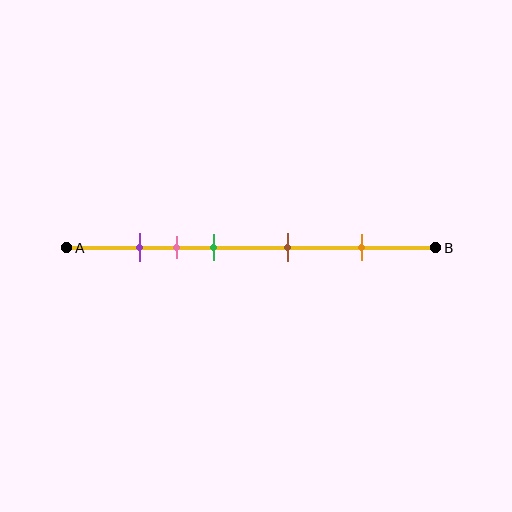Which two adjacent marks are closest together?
The purple and pink marks are the closest adjacent pair.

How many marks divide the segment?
There are 5 marks dividing the segment.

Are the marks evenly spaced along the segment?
No, the marks are not evenly spaced.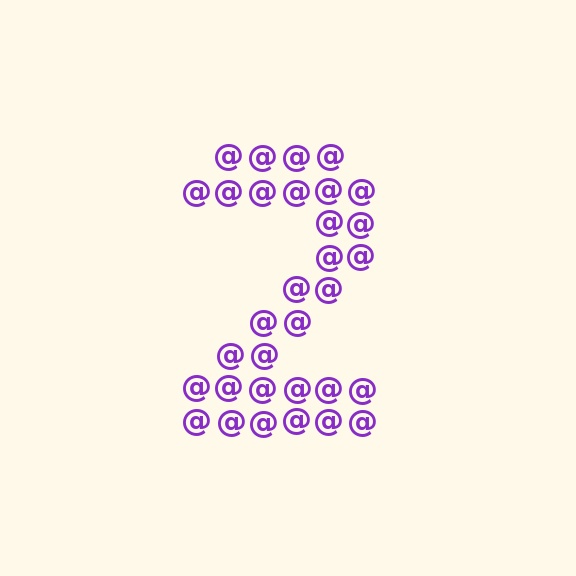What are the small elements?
The small elements are at signs.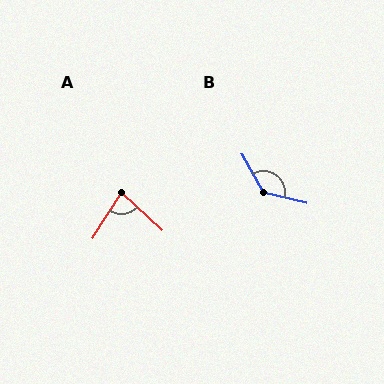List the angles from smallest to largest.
A (80°), B (133°).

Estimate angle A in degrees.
Approximately 80 degrees.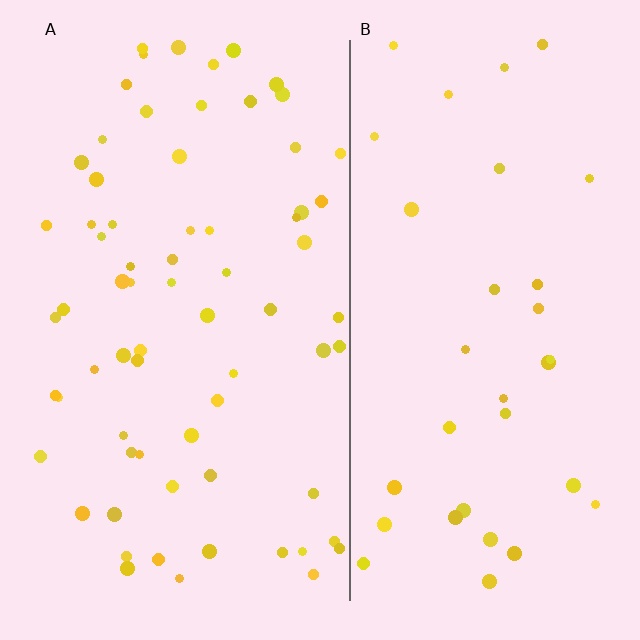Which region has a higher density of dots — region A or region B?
A (the left).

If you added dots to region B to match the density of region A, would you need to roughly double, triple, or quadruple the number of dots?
Approximately double.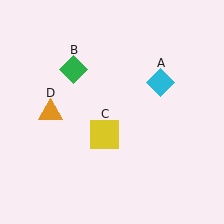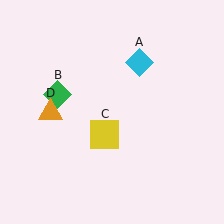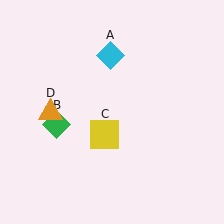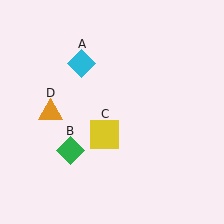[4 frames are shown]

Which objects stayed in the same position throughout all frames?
Yellow square (object C) and orange triangle (object D) remained stationary.